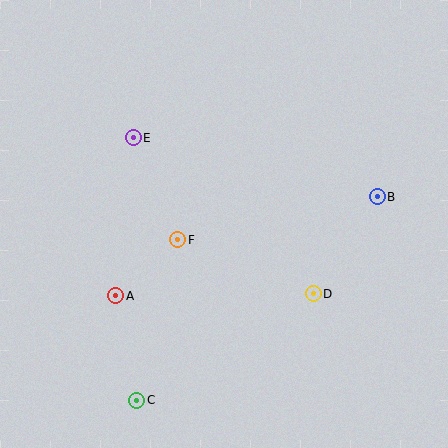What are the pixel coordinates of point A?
Point A is at (116, 296).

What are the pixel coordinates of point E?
Point E is at (133, 138).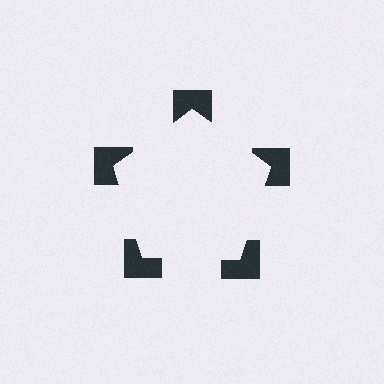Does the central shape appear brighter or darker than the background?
It typically appears slightly brighter than the background, even though no actual brightness change is drawn.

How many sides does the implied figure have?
5 sides.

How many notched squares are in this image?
There are 5 — one at each vertex of the illusory pentagon.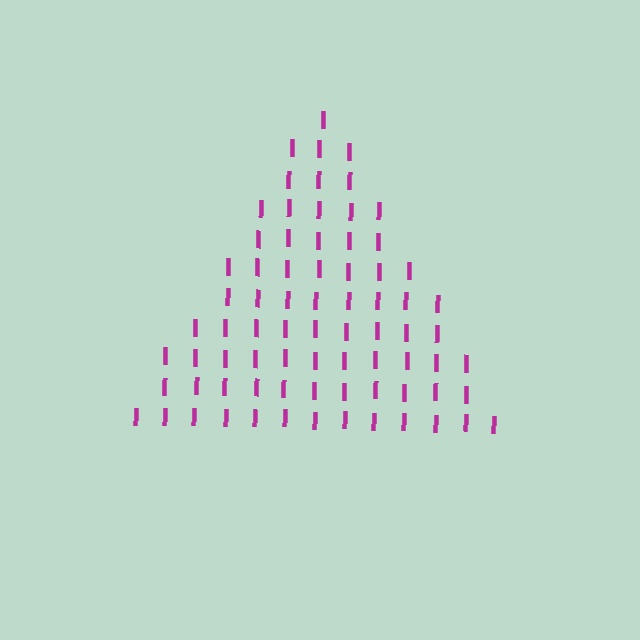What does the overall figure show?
The overall figure shows a triangle.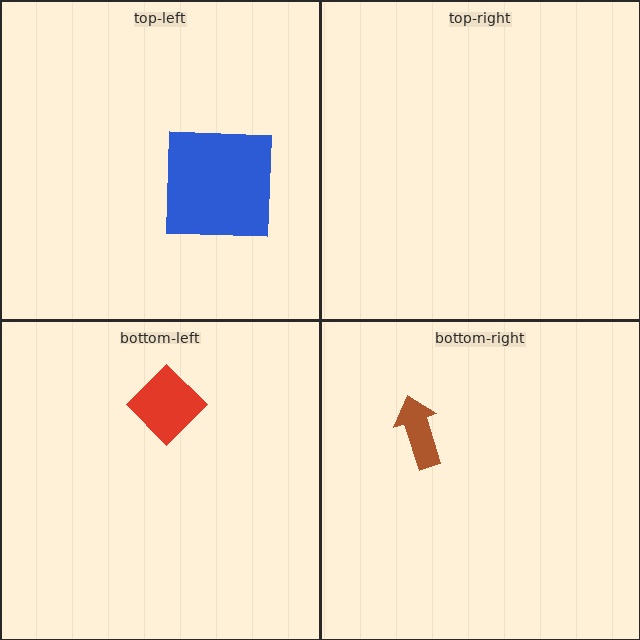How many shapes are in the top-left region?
1.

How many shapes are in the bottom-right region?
1.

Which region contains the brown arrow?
The bottom-right region.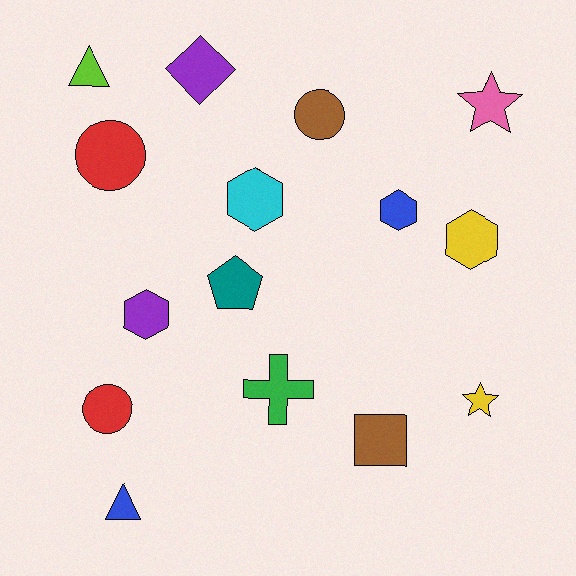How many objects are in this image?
There are 15 objects.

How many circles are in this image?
There are 3 circles.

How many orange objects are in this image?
There are no orange objects.